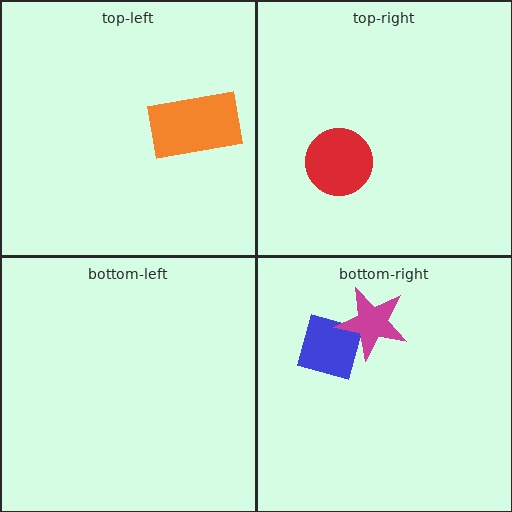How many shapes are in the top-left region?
1.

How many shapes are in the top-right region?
1.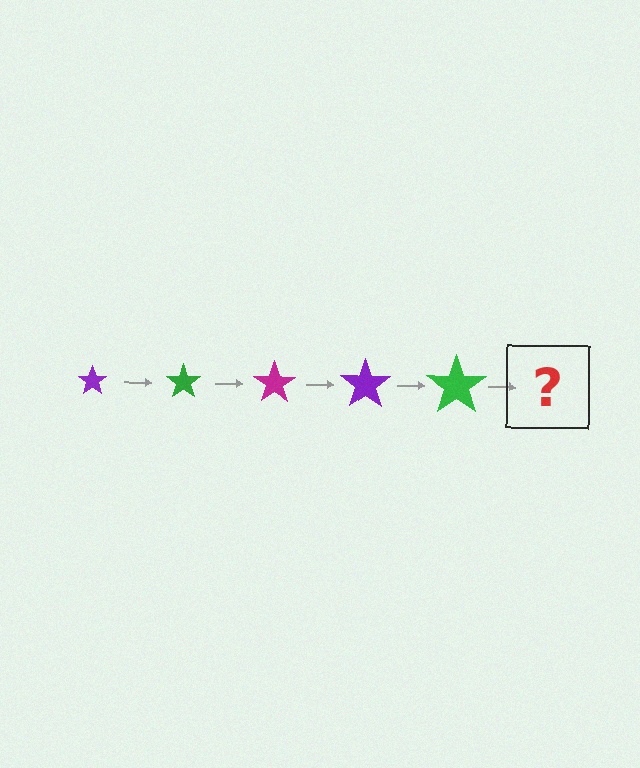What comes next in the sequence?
The next element should be a magenta star, larger than the previous one.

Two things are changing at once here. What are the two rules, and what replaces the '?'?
The two rules are that the star grows larger each step and the color cycles through purple, green, and magenta. The '?' should be a magenta star, larger than the previous one.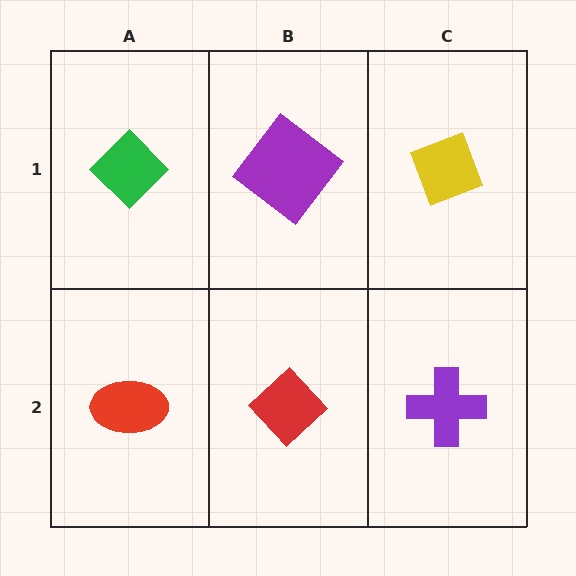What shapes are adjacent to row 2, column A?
A green diamond (row 1, column A), a red diamond (row 2, column B).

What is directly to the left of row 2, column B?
A red ellipse.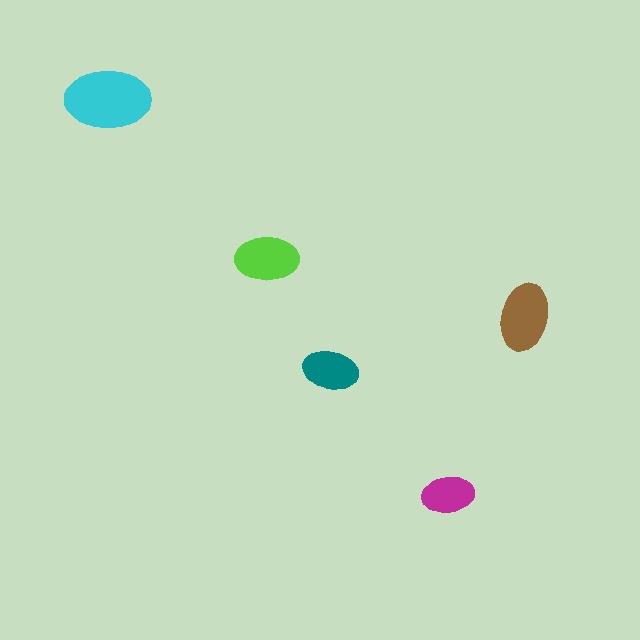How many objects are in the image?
There are 5 objects in the image.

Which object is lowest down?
The magenta ellipse is bottommost.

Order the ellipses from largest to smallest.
the cyan one, the brown one, the lime one, the teal one, the magenta one.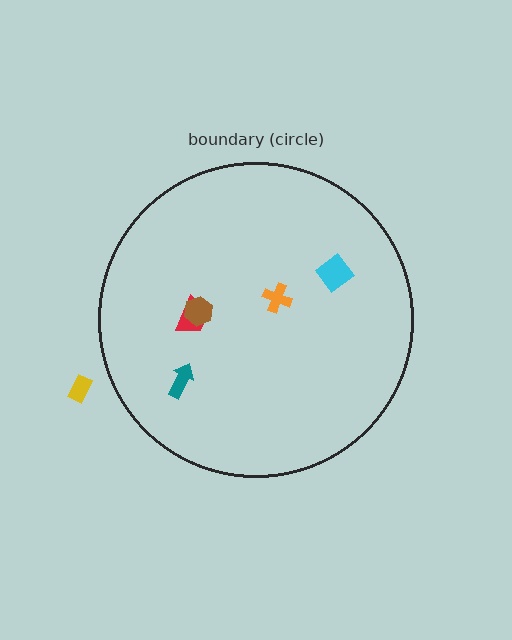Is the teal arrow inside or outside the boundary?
Inside.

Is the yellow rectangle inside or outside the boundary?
Outside.